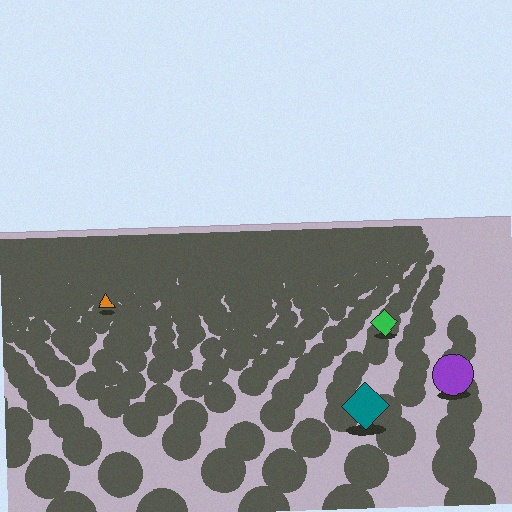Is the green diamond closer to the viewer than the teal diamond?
No. The teal diamond is closer — you can tell from the texture gradient: the ground texture is coarser near it.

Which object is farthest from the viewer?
The orange triangle is farthest from the viewer. It appears smaller and the ground texture around it is denser.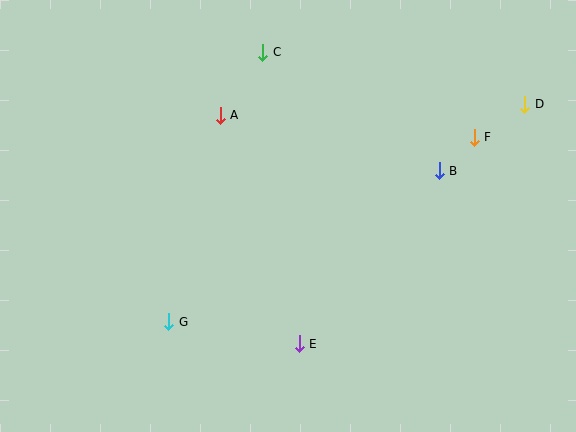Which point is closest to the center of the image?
Point A at (220, 115) is closest to the center.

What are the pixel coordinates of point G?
Point G is at (169, 322).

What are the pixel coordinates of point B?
Point B is at (439, 171).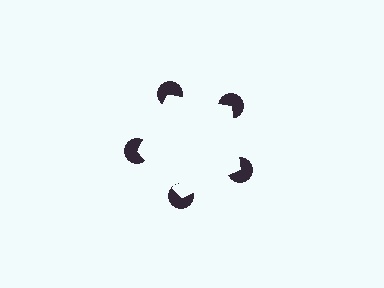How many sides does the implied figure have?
5 sides.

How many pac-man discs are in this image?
There are 5 — one at each vertex of the illusory pentagon.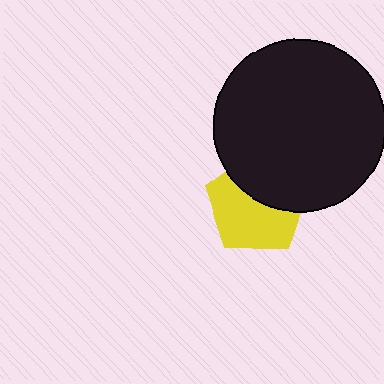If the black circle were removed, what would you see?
You would see the complete yellow pentagon.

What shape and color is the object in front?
The object in front is a black circle.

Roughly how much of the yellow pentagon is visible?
About half of it is visible (roughly 59%).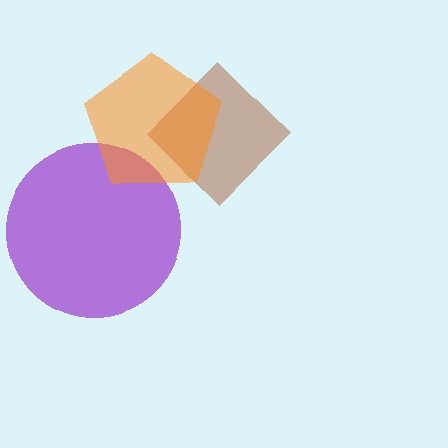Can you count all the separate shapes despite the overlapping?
Yes, there are 3 separate shapes.